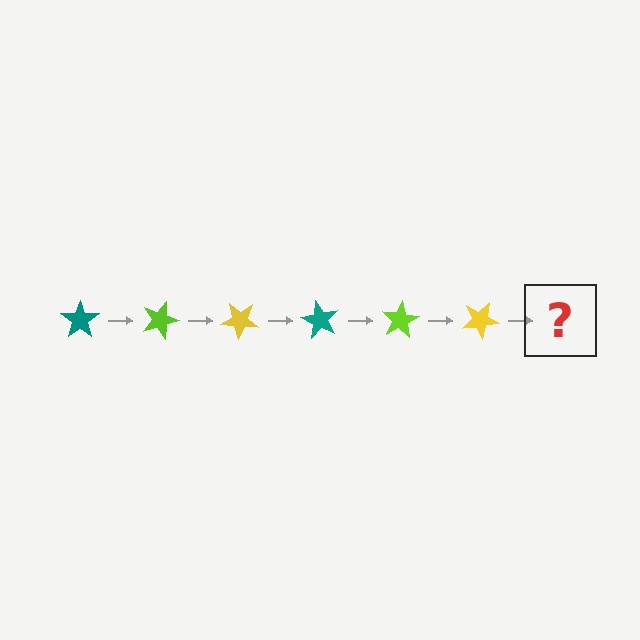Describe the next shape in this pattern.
It should be a teal star, rotated 120 degrees from the start.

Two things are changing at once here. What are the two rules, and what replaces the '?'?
The two rules are that it rotates 20 degrees each step and the color cycles through teal, lime, and yellow. The '?' should be a teal star, rotated 120 degrees from the start.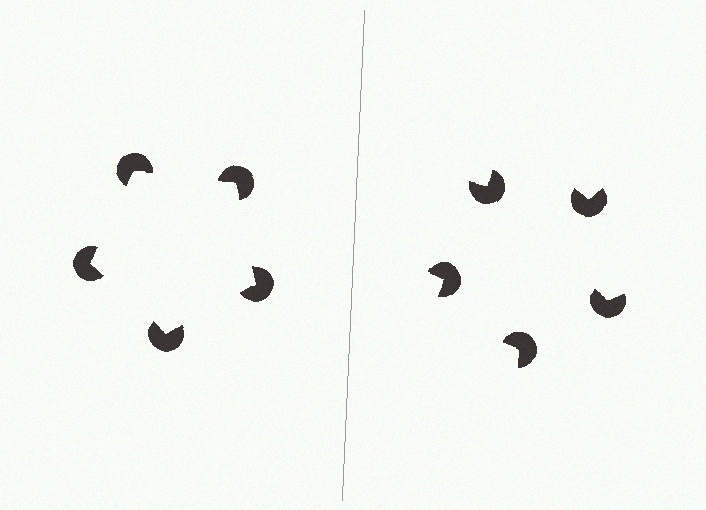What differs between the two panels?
The pac-man discs are positioned identically on both sides; only the wedge orientations differ. On the left they align to a pentagon; on the right they are misaligned.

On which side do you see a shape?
An illusory pentagon appears on the left side. On the right side the wedge cuts are rotated, so no coherent shape forms.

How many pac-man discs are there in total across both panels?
10 — 5 on each side.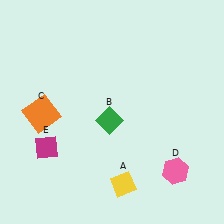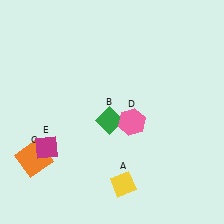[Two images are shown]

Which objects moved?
The objects that moved are: the orange square (C), the pink hexagon (D).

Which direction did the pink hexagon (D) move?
The pink hexagon (D) moved up.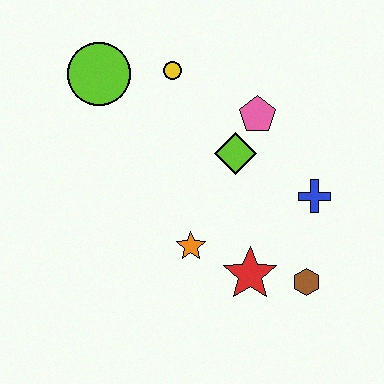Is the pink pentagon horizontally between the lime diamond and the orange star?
No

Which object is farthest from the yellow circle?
The brown hexagon is farthest from the yellow circle.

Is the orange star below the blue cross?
Yes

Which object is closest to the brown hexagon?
The red star is closest to the brown hexagon.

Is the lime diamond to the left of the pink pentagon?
Yes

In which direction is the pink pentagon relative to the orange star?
The pink pentagon is above the orange star.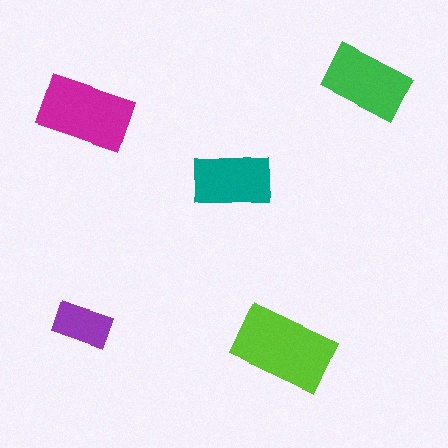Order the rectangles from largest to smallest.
the lime one, the magenta one, the green one, the teal one, the purple one.